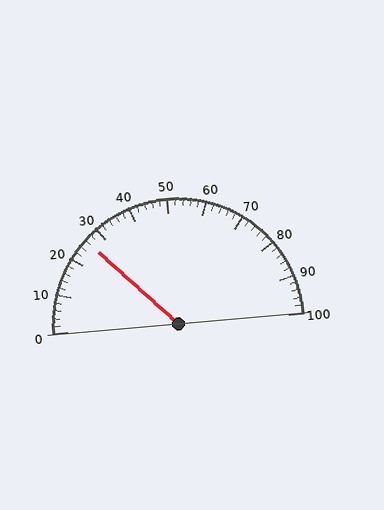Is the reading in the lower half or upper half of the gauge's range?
The reading is in the lower half of the range (0 to 100).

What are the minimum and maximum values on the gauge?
The gauge ranges from 0 to 100.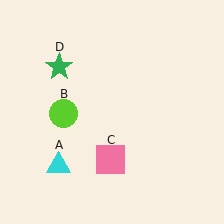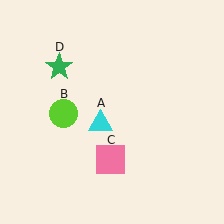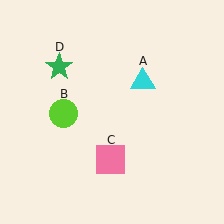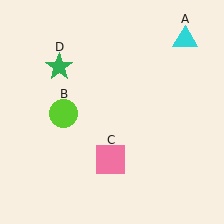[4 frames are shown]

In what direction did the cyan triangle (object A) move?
The cyan triangle (object A) moved up and to the right.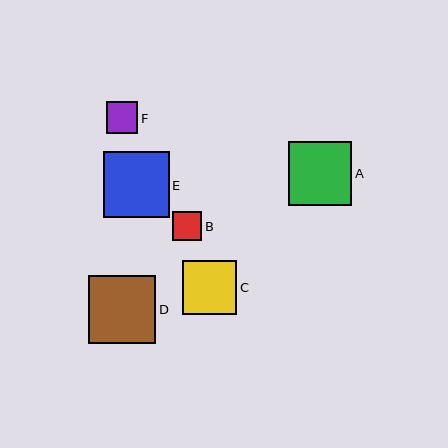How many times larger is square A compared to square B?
Square A is approximately 2.2 times the size of square B.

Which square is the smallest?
Square B is the smallest with a size of approximately 29 pixels.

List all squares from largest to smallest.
From largest to smallest: D, E, A, C, F, B.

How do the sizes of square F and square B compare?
Square F and square B are approximately the same size.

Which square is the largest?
Square D is the largest with a size of approximately 67 pixels.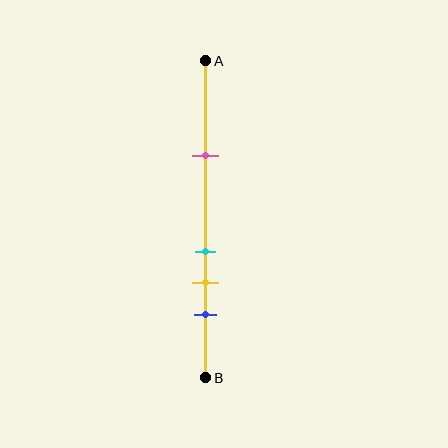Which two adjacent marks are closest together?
The cyan and yellow marks are the closest adjacent pair.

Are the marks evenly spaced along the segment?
No, the marks are not evenly spaced.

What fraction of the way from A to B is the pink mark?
The pink mark is approximately 30% (0.3) of the way from A to B.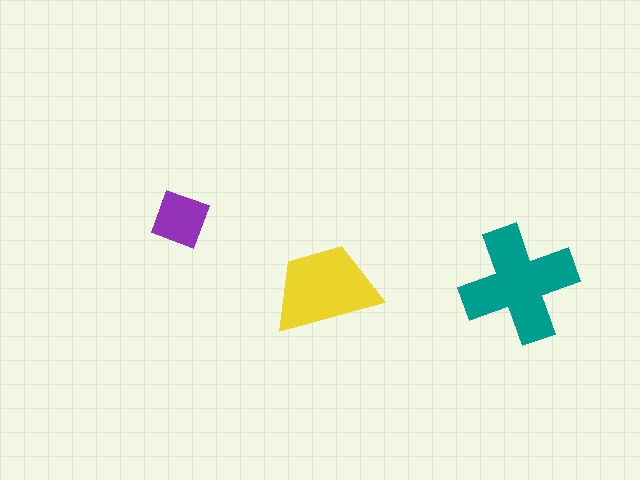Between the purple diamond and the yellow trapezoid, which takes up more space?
The yellow trapezoid.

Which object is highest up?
The purple diamond is topmost.